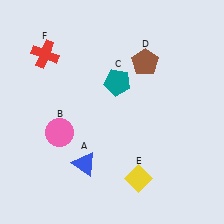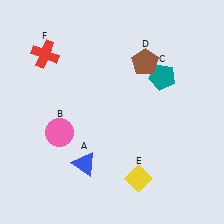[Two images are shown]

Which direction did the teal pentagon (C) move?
The teal pentagon (C) moved right.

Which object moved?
The teal pentagon (C) moved right.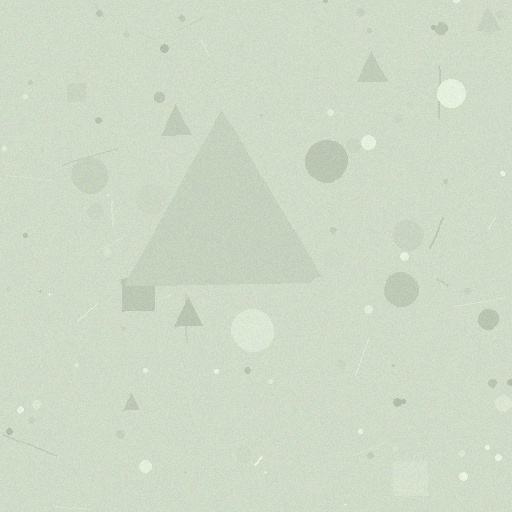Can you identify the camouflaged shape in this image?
The camouflaged shape is a triangle.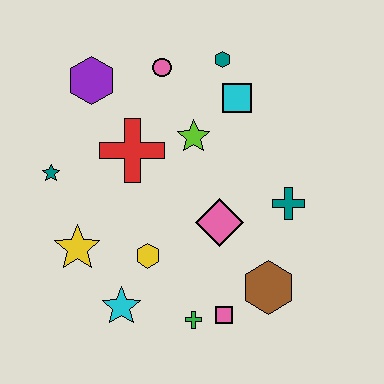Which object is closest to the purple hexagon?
The pink circle is closest to the purple hexagon.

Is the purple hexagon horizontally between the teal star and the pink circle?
Yes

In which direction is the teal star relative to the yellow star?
The teal star is above the yellow star.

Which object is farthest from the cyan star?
The teal hexagon is farthest from the cyan star.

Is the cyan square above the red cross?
Yes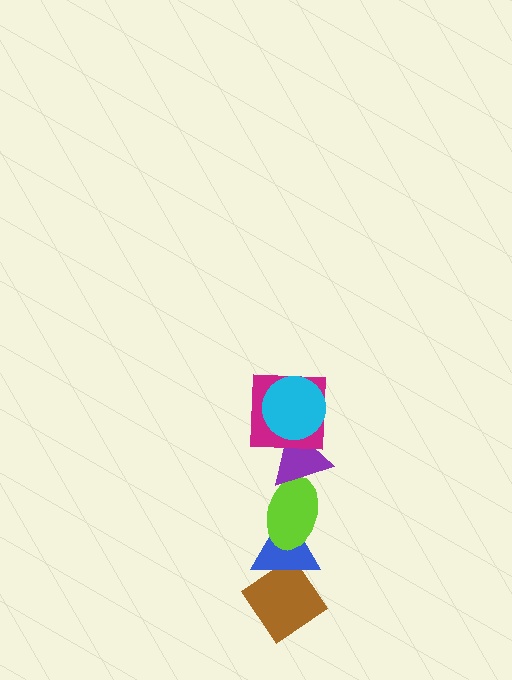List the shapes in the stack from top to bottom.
From top to bottom: the cyan circle, the magenta square, the purple triangle, the lime ellipse, the blue triangle, the brown diamond.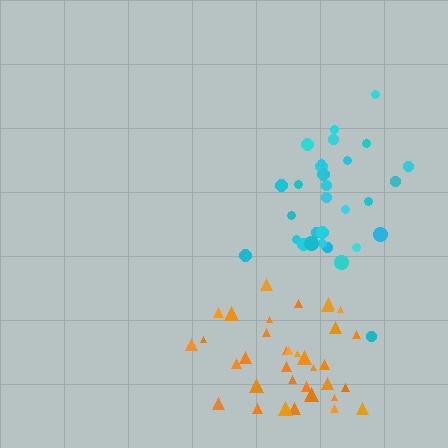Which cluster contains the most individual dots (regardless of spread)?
Orange (35).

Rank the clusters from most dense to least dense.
orange, cyan.